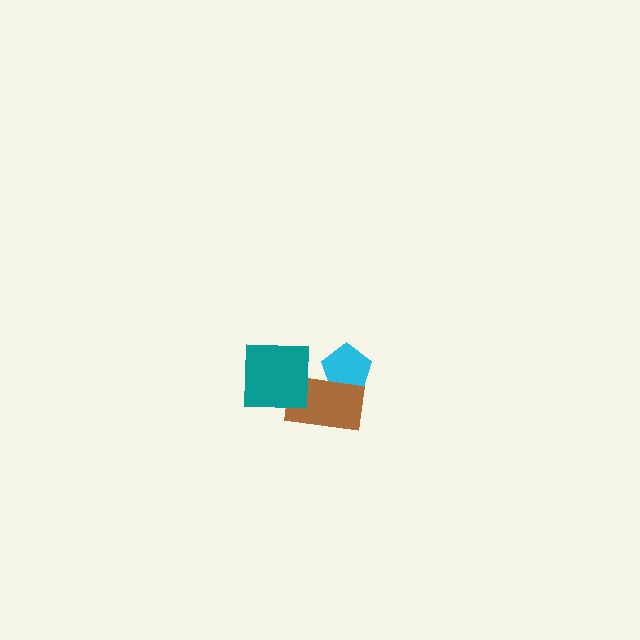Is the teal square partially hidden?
No, no other shape covers it.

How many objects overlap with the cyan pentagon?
1 object overlaps with the cyan pentagon.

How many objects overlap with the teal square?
1 object overlaps with the teal square.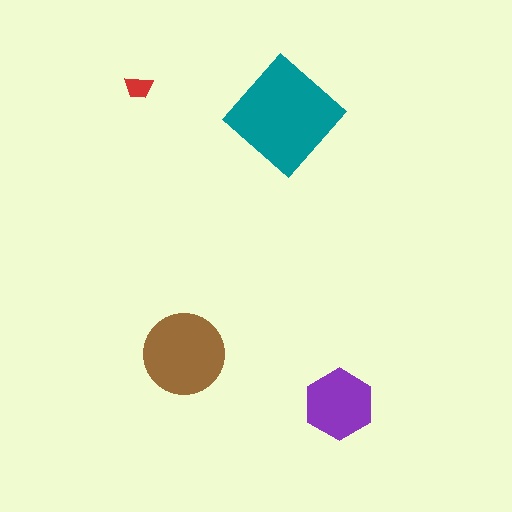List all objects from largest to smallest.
The teal diamond, the brown circle, the purple hexagon, the red trapezoid.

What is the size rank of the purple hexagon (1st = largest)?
3rd.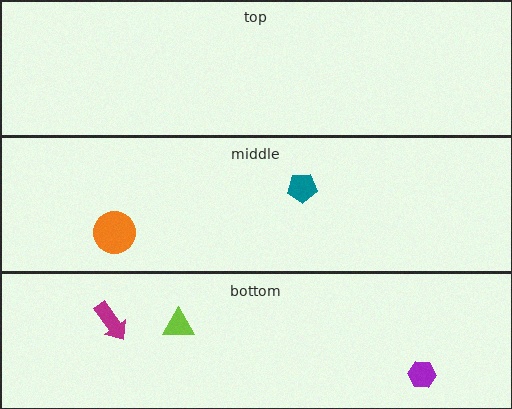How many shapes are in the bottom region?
3.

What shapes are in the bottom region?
The magenta arrow, the purple hexagon, the lime triangle.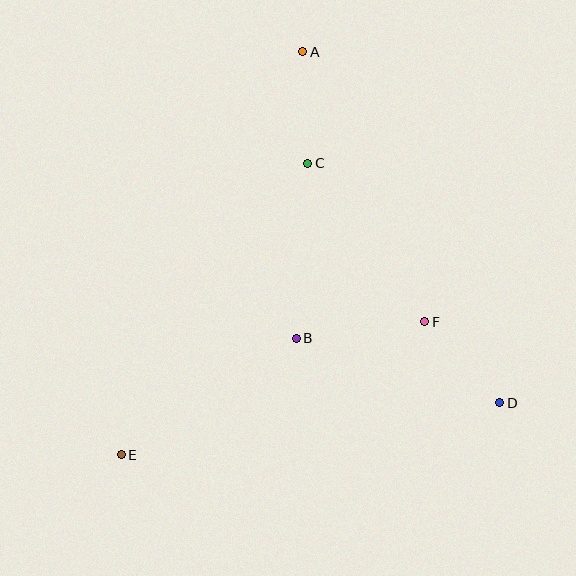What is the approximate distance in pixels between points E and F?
The distance between E and F is approximately 332 pixels.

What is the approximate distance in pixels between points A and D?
The distance between A and D is approximately 402 pixels.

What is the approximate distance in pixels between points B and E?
The distance between B and E is approximately 210 pixels.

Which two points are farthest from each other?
Points A and E are farthest from each other.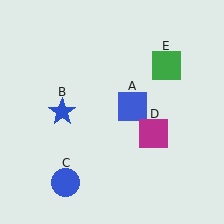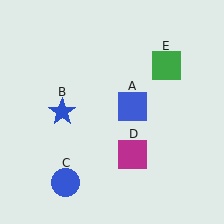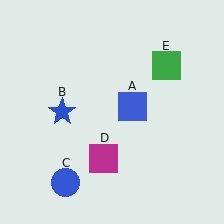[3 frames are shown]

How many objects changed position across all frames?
1 object changed position: magenta square (object D).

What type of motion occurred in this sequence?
The magenta square (object D) rotated clockwise around the center of the scene.